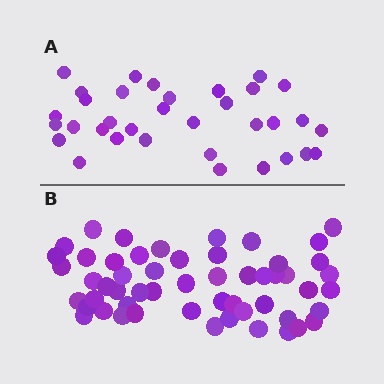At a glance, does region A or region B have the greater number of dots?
Region B (the bottom region) has more dots.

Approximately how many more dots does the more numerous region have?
Region B has approximately 20 more dots than region A.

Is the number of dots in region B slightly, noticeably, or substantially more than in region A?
Region B has substantially more. The ratio is roughly 1.6 to 1.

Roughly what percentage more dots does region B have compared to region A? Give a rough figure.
About 60% more.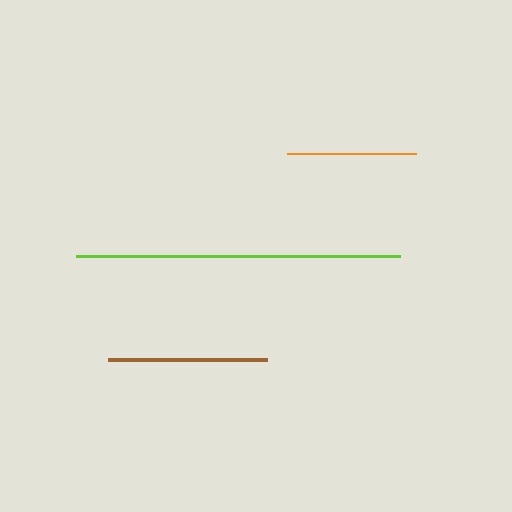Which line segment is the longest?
The lime line is the longest at approximately 324 pixels.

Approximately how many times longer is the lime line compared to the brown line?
The lime line is approximately 2.0 times the length of the brown line.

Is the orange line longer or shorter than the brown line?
The brown line is longer than the orange line.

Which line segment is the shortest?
The orange line is the shortest at approximately 129 pixels.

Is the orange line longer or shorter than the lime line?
The lime line is longer than the orange line.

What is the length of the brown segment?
The brown segment is approximately 159 pixels long.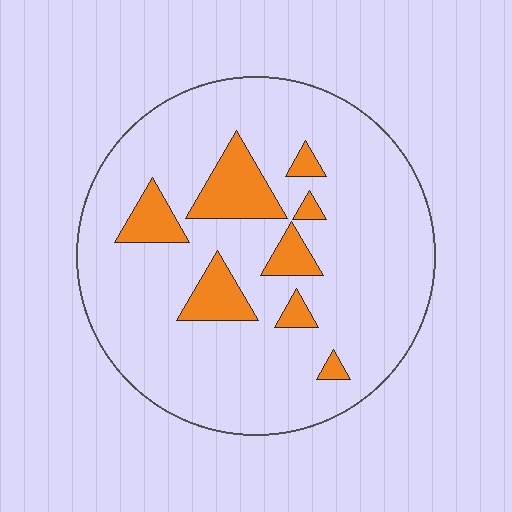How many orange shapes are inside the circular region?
8.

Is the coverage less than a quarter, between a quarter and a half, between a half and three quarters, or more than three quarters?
Less than a quarter.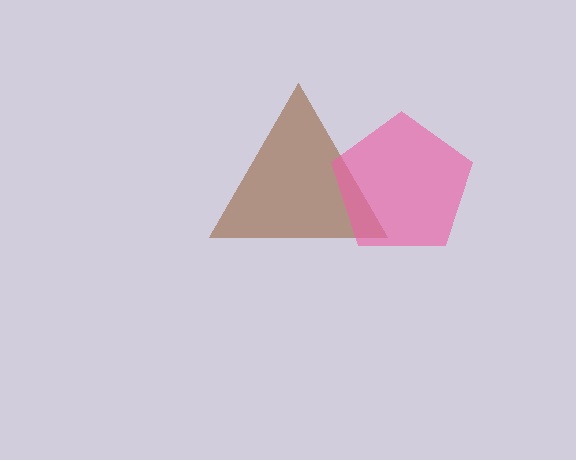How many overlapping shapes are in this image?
There are 2 overlapping shapes in the image.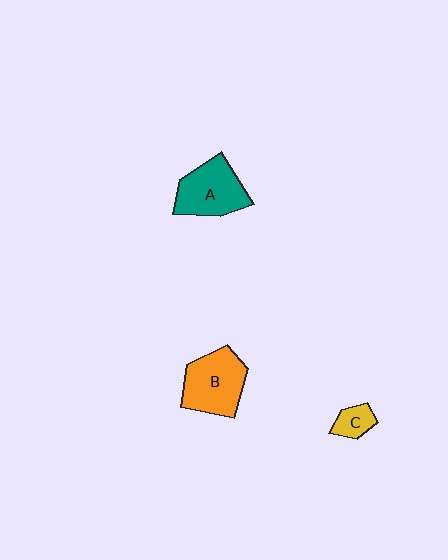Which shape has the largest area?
Shape B (orange).